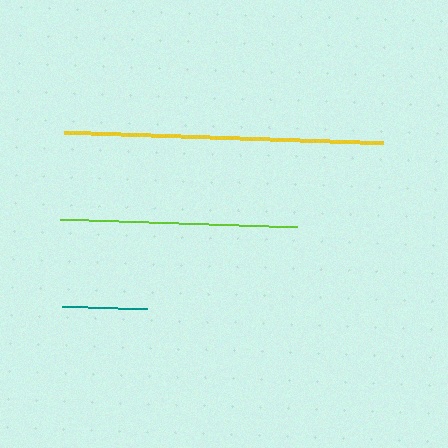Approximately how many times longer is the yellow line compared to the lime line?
The yellow line is approximately 1.4 times the length of the lime line.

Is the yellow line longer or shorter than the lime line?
The yellow line is longer than the lime line.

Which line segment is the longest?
The yellow line is the longest at approximately 319 pixels.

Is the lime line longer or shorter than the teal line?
The lime line is longer than the teal line.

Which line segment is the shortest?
The teal line is the shortest at approximately 84 pixels.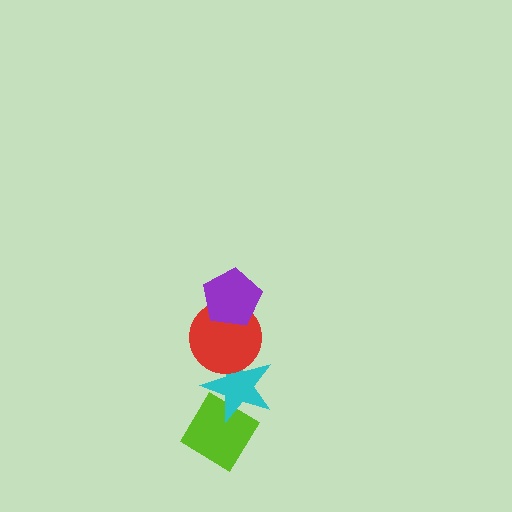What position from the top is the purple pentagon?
The purple pentagon is 1st from the top.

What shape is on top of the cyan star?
The red circle is on top of the cyan star.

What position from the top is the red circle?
The red circle is 2nd from the top.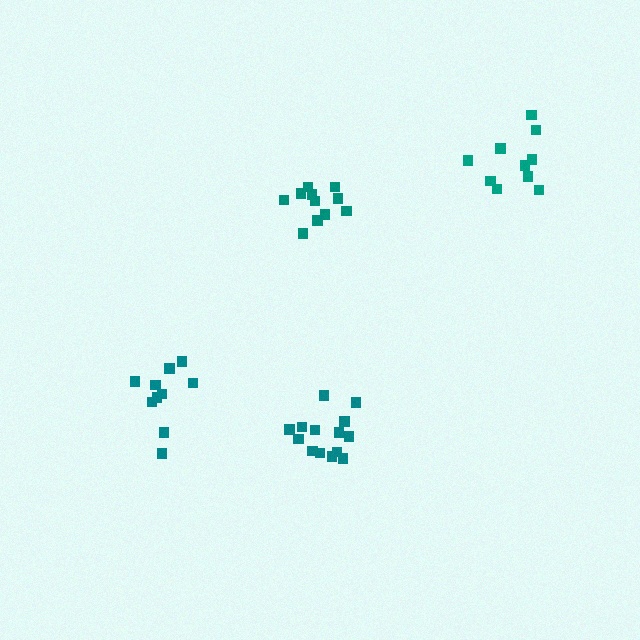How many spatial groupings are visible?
There are 4 spatial groupings.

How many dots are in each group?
Group 1: 10 dots, Group 2: 14 dots, Group 3: 10 dots, Group 4: 11 dots (45 total).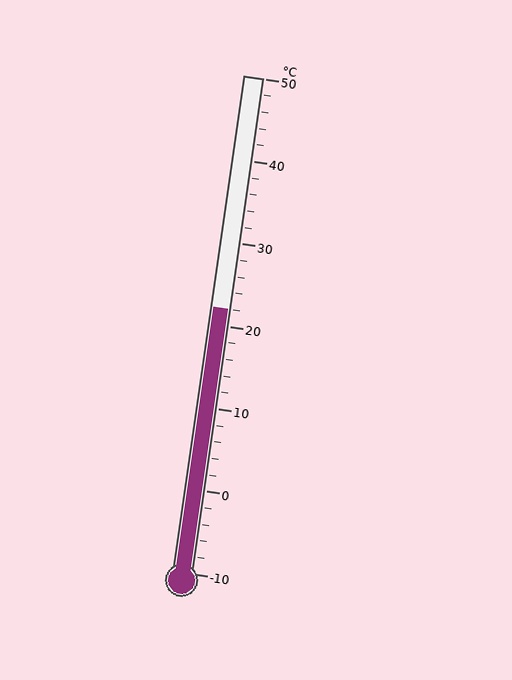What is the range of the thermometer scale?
The thermometer scale ranges from -10°C to 50°C.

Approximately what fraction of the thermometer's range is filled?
The thermometer is filled to approximately 55% of its range.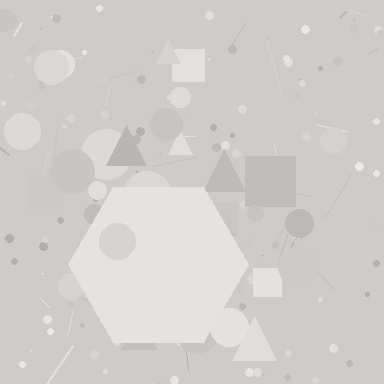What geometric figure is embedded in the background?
A hexagon is embedded in the background.